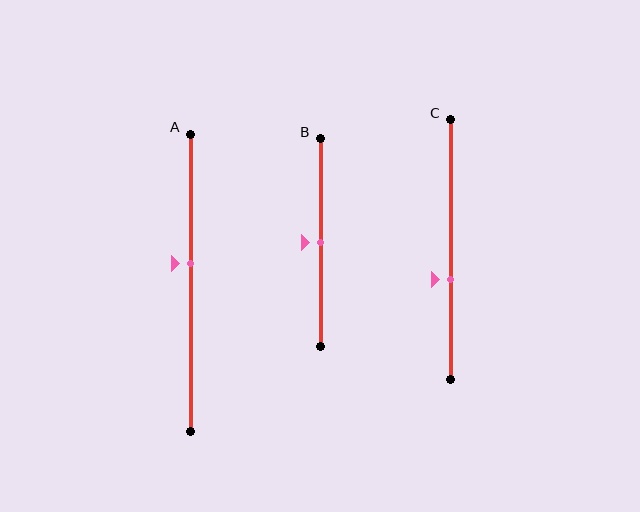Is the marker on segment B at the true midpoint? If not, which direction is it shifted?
Yes, the marker on segment B is at the true midpoint.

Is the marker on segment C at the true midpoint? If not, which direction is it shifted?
No, the marker on segment C is shifted downward by about 11% of the segment length.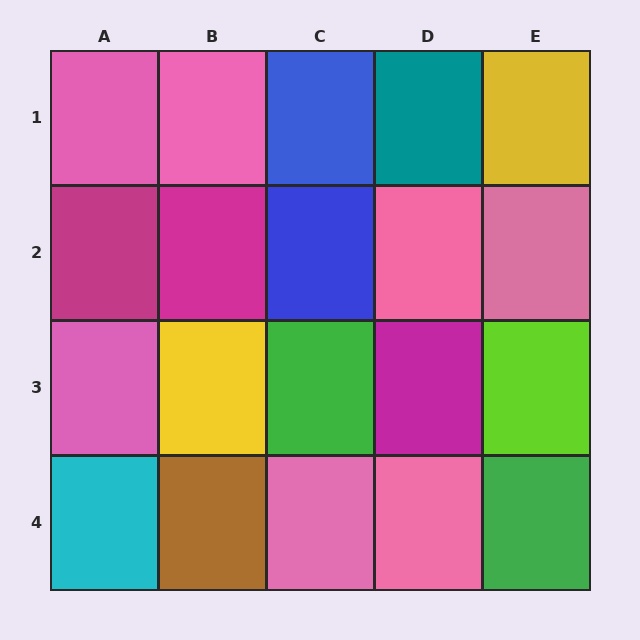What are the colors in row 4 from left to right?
Cyan, brown, pink, pink, green.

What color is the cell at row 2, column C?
Blue.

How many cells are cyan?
1 cell is cyan.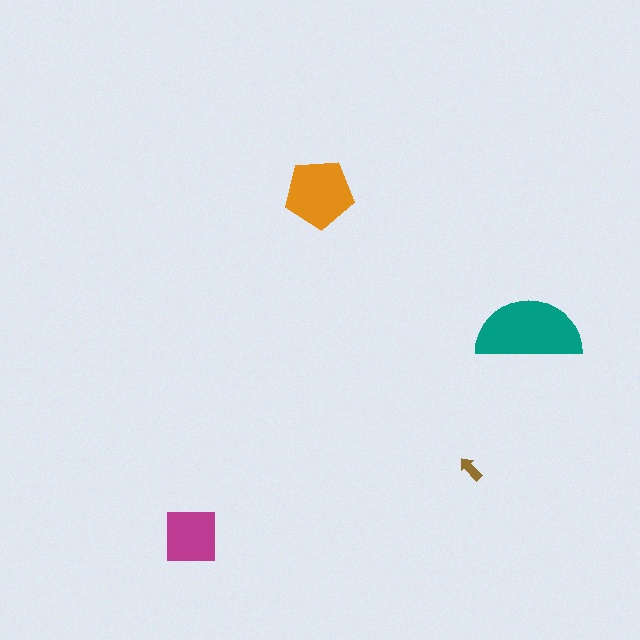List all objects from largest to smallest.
The teal semicircle, the orange pentagon, the magenta square, the brown arrow.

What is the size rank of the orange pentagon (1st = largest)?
2nd.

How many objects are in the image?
There are 4 objects in the image.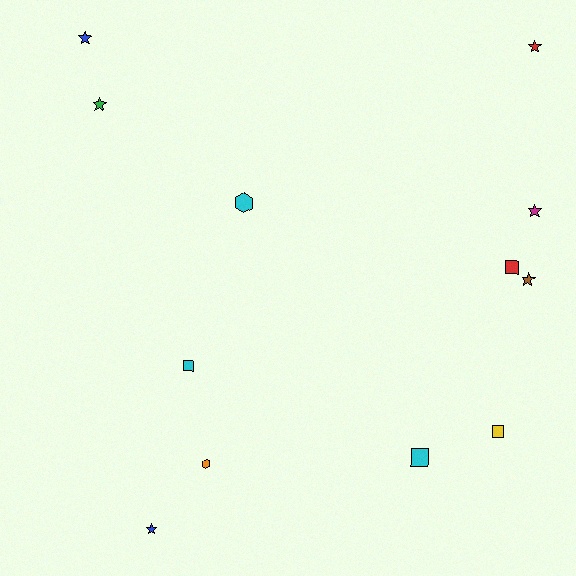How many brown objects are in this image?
There is 1 brown object.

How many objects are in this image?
There are 12 objects.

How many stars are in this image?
There are 6 stars.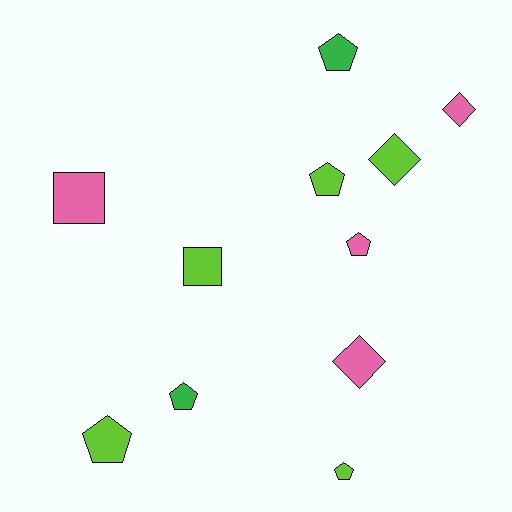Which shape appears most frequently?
Pentagon, with 6 objects.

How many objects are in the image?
There are 11 objects.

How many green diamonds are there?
There are no green diamonds.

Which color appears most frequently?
Lime, with 5 objects.